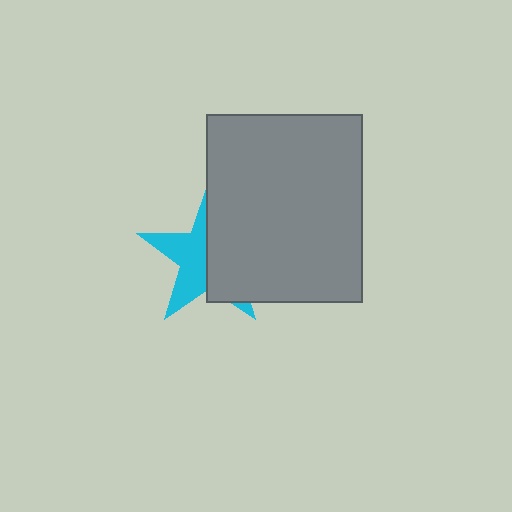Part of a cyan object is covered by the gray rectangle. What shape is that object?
It is a star.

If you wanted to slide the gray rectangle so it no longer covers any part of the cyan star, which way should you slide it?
Slide it right — that is the most direct way to separate the two shapes.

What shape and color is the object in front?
The object in front is a gray rectangle.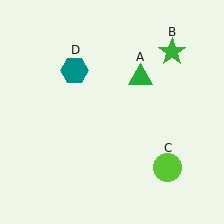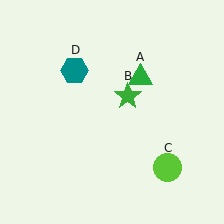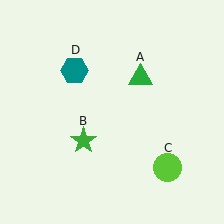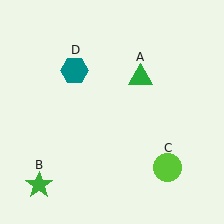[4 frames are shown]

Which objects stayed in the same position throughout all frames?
Green triangle (object A) and lime circle (object C) and teal hexagon (object D) remained stationary.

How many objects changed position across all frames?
1 object changed position: green star (object B).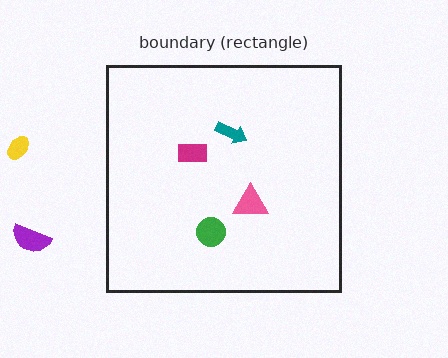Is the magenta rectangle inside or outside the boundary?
Inside.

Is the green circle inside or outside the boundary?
Inside.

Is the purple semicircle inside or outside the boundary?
Outside.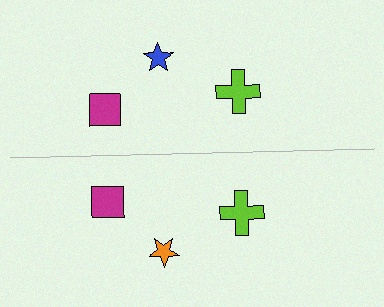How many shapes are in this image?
There are 6 shapes in this image.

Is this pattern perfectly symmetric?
No, the pattern is not perfectly symmetric. The orange star on the bottom side breaks the symmetry — its mirror counterpart is blue.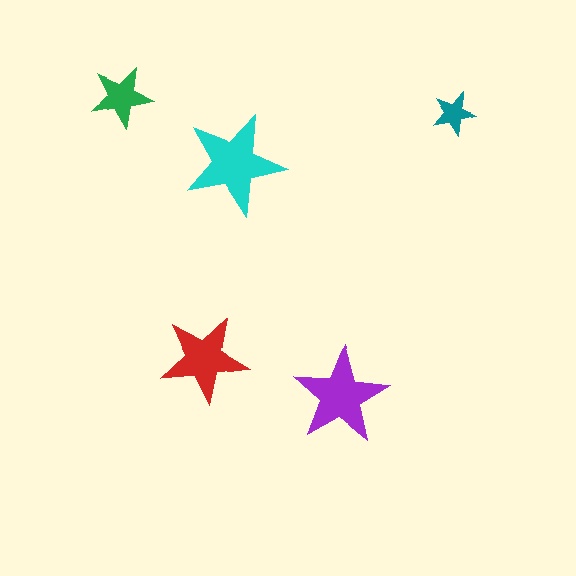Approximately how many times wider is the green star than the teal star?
About 1.5 times wider.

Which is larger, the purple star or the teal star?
The purple one.